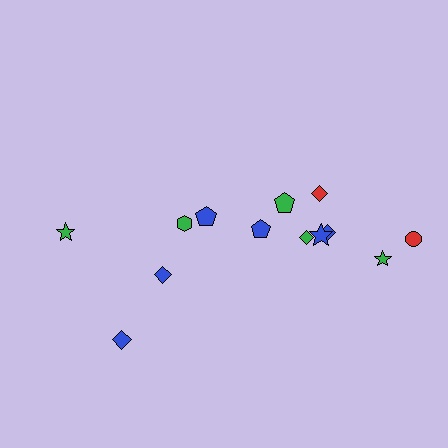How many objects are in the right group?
There are 8 objects.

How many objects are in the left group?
There are 5 objects.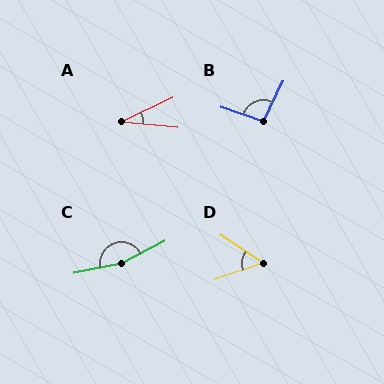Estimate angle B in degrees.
Approximately 98 degrees.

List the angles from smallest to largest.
A (31°), D (53°), B (98°), C (164°).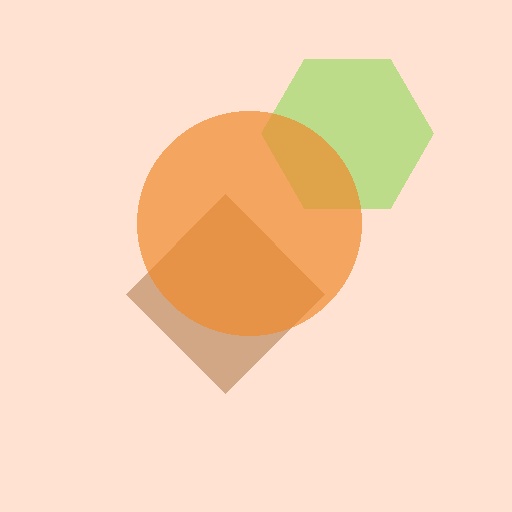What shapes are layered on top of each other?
The layered shapes are: a lime hexagon, a brown diamond, an orange circle.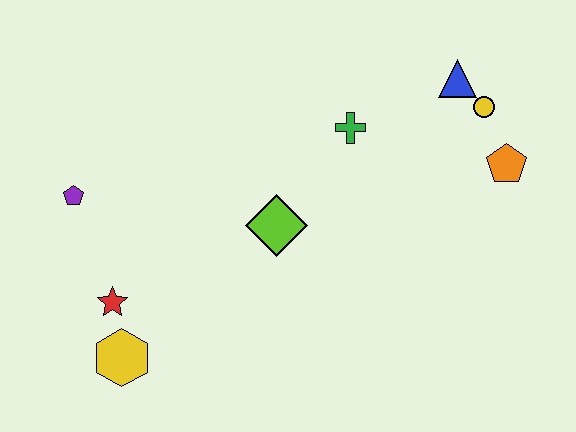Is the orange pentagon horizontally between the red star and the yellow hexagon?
No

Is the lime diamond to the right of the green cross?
No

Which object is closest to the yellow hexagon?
The red star is closest to the yellow hexagon.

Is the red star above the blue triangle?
No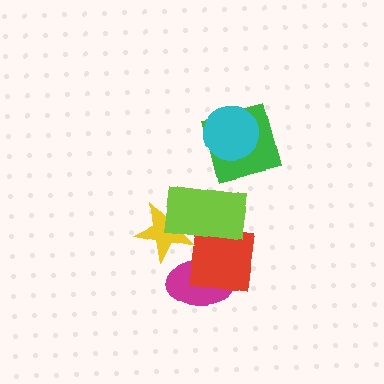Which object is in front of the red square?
The lime rectangle is in front of the red square.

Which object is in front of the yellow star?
The lime rectangle is in front of the yellow star.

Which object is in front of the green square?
The cyan circle is in front of the green square.